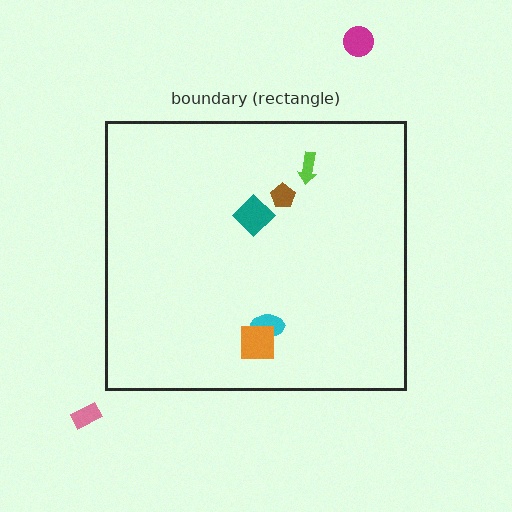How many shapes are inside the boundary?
5 inside, 2 outside.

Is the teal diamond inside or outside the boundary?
Inside.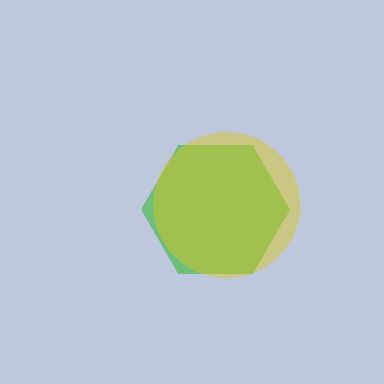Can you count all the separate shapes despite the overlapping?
Yes, there are 2 separate shapes.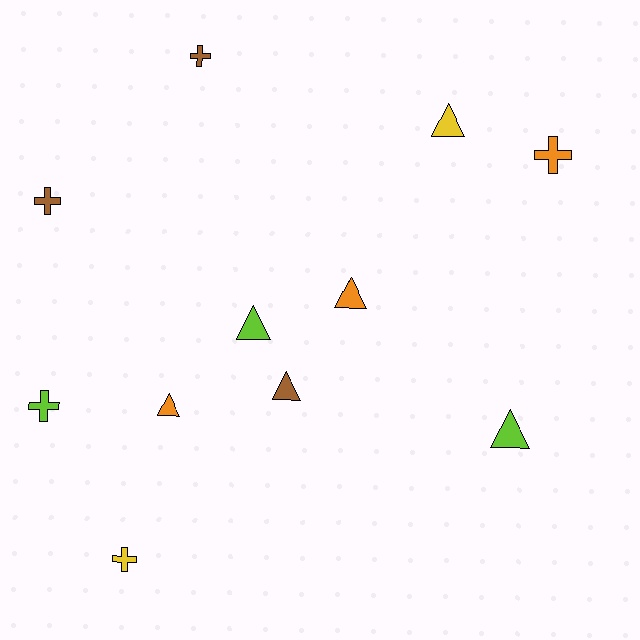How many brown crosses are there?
There are 2 brown crosses.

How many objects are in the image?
There are 11 objects.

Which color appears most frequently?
Lime, with 3 objects.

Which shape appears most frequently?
Triangle, with 6 objects.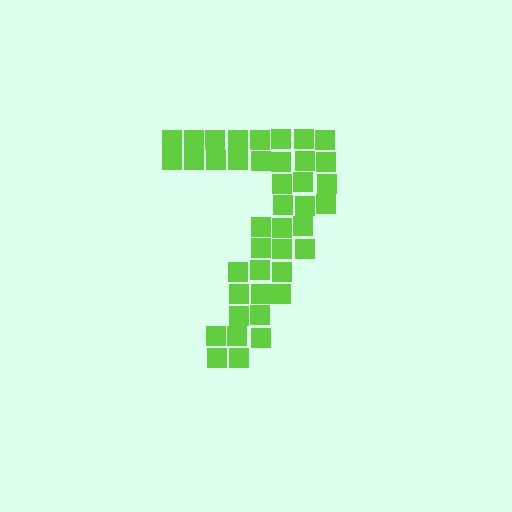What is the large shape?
The large shape is the digit 7.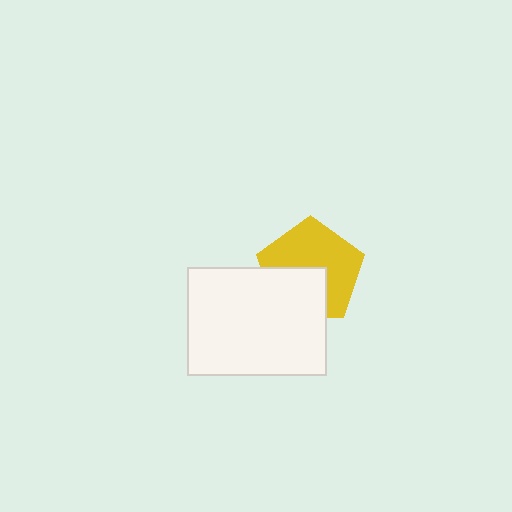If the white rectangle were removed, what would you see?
You would see the complete yellow pentagon.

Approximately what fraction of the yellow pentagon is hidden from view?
Roughly 38% of the yellow pentagon is hidden behind the white rectangle.